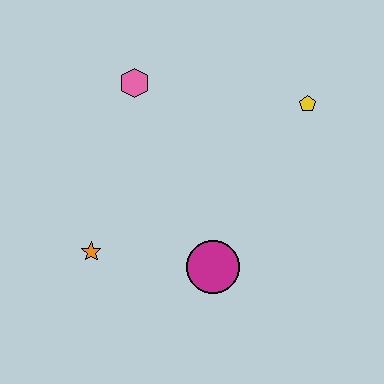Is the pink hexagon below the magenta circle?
No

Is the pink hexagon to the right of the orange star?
Yes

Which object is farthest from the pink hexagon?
The magenta circle is farthest from the pink hexagon.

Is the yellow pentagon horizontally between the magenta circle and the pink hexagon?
No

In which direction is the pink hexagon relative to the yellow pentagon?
The pink hexagon is to the left of the yellow pentagon.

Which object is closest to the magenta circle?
The orange star is closest to the magenta circle.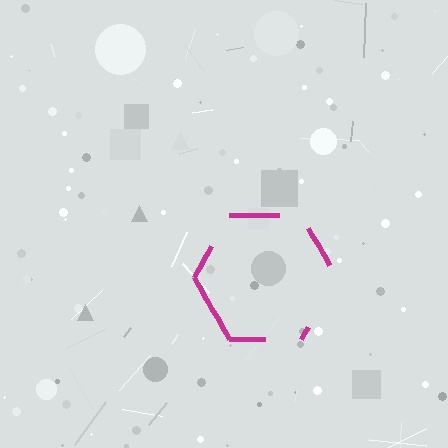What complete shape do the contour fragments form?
The contour fragments form a hexagon.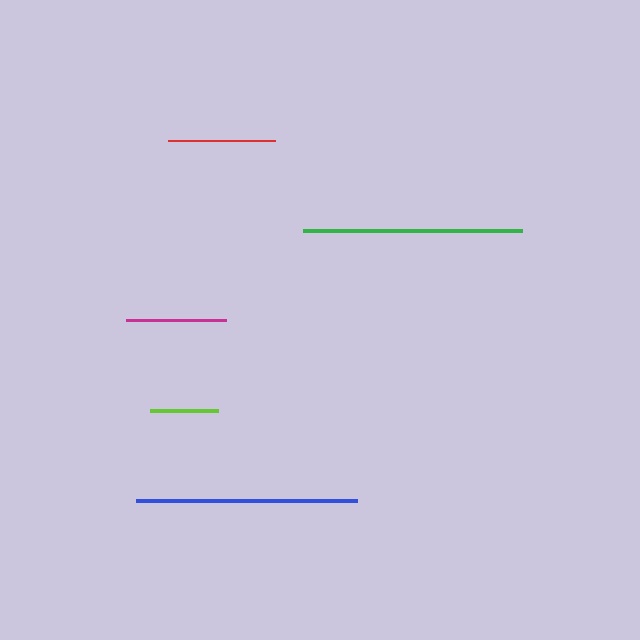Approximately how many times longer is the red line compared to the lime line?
The red line is approximately 1.6 times the length of the lime line.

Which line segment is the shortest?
The lime line is the shortest at approximately 68 pixels.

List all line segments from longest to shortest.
From longest to shortest: blue, green, red, magenta, lime.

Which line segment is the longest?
The blue line is the longest at approximately 221 pixels.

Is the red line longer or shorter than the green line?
The green line is longer than the red line.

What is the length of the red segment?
The red segment is approximately 107 pixels long.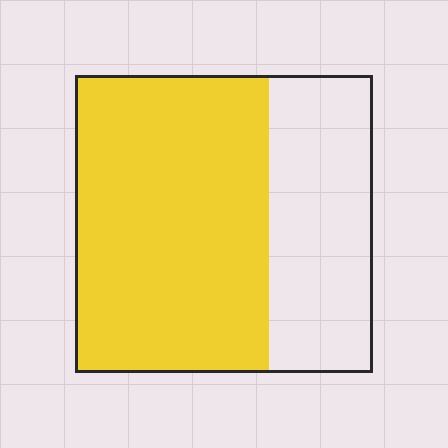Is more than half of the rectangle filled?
Yes.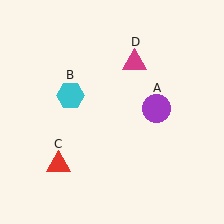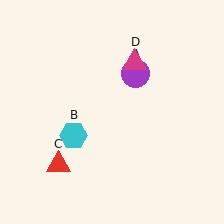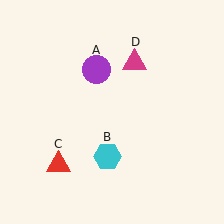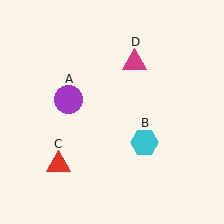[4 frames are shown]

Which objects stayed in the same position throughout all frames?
Red triangle (object C) and magenta triangle (object D) remained stationary.